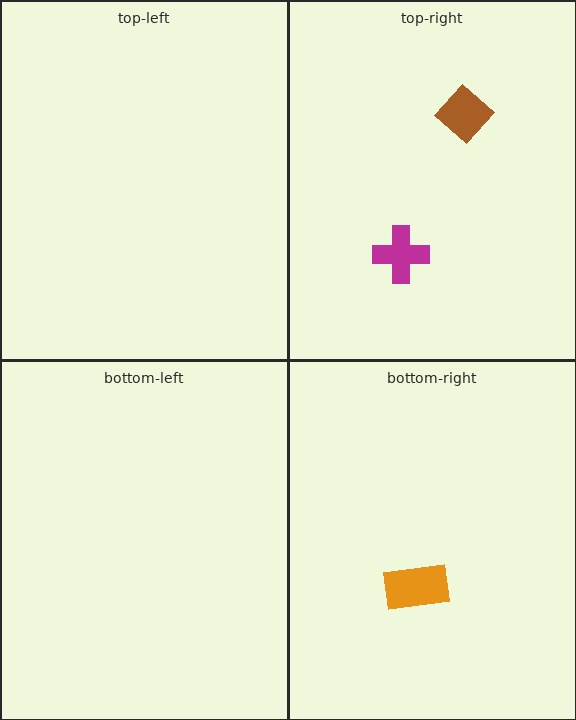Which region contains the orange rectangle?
The bottom-right region.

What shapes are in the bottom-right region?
The orange rectangle.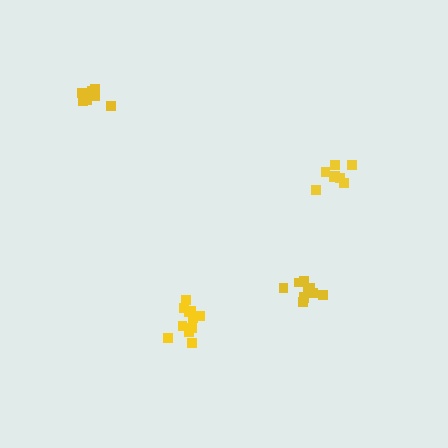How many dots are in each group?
Group 1: 11 dots, Group 2: 10 dots, Group 3: 8 dots, Group 4: 7 dots (36 total).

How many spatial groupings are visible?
There are 4 spatial groupings.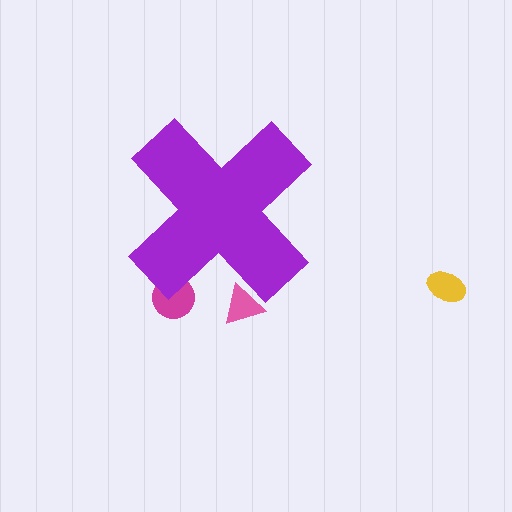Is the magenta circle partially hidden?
Yes, the magenta circle is partially hidden behind the purple cross.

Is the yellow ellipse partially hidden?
No, the yellow ellipse is fully visible.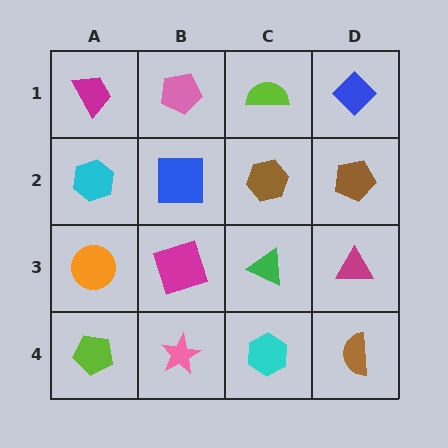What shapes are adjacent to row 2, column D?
A blue diamond (row 1, column D), a magenta triangle (row 3, column D), a brown hexagon (row 2, column C).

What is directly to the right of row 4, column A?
A pink star.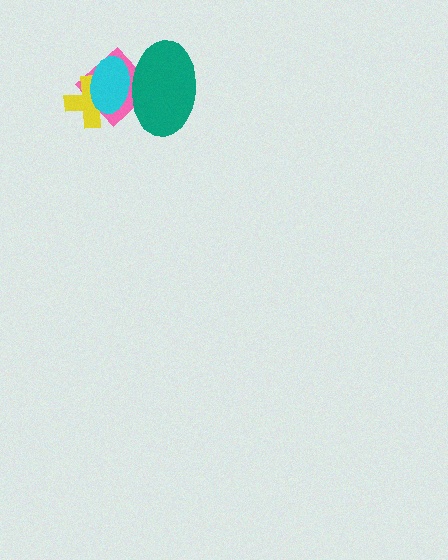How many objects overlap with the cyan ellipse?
3 objects overlap with the cyan ellipse.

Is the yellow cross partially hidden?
Yes, it is partially covered by another shape.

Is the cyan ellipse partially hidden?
Yes, it is partially covered by another shape.